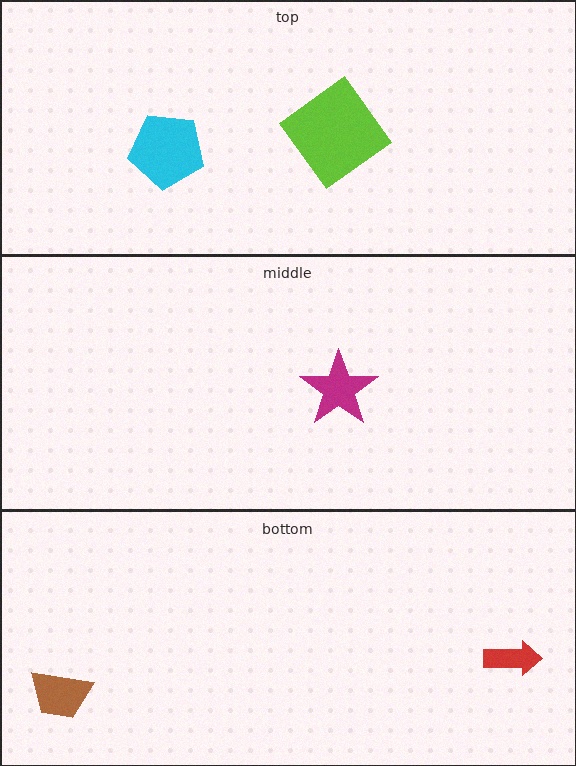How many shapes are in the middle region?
1.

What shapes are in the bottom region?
The brown trapezoid, the red arrow.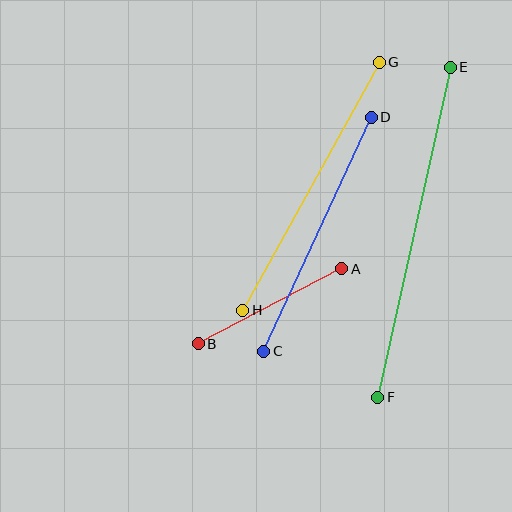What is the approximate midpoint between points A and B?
The midpoint is at approximately (270, 306) pixels.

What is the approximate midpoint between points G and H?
The midpoint is at approximately (311, 186) pixels.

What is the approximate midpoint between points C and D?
The midpoint is at approximately (317, 234) pixels.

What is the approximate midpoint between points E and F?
The midpoint is at approximately (414, 232) pixels.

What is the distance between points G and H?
The distance is approximately 283 pixels.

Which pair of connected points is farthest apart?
Points E and F are farthest apart.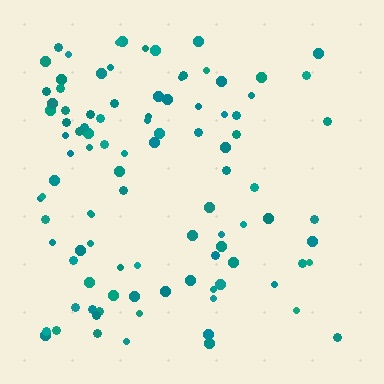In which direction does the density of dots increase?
From right to left, with the left side densest.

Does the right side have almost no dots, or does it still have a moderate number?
Still a moderate number, just noticeably fewer than the left.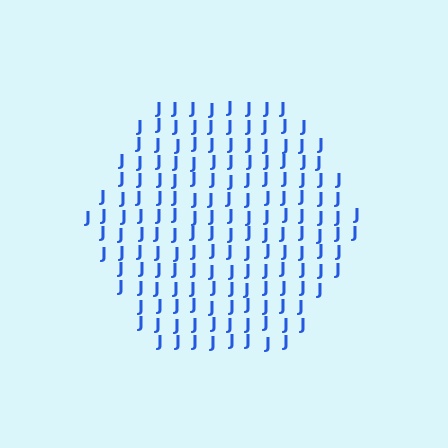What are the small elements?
The small elements are letter J's.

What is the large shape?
The large shape is a hexagon.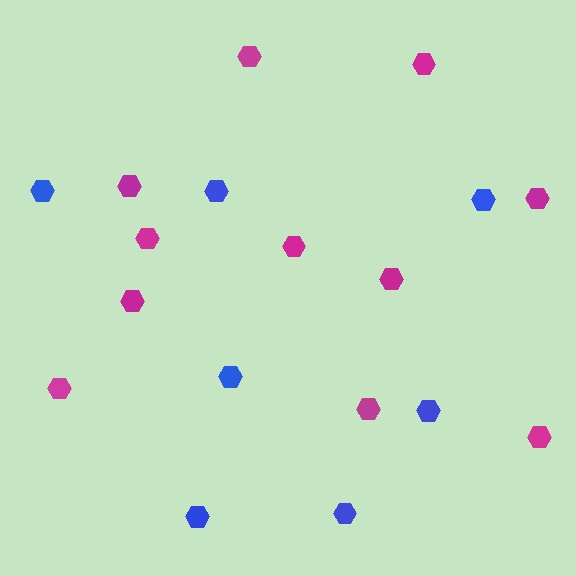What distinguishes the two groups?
There are 2 groups: one group of blue hexagons (7) and one group of magenta hexagons (11).